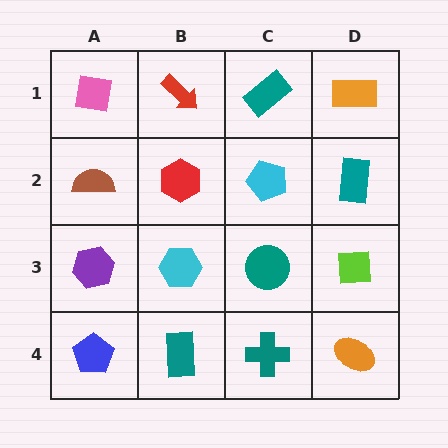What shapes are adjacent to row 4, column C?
A teal circle (row 3, column C), a teal rectangle (row 4, column B), an orange ellipse (row 4, column D).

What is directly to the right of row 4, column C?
An orange ellipse.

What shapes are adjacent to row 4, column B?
A cyan hexagon (row 3, column B), a blue pentagon (row 4, column A), a teal cross (row 4, column C).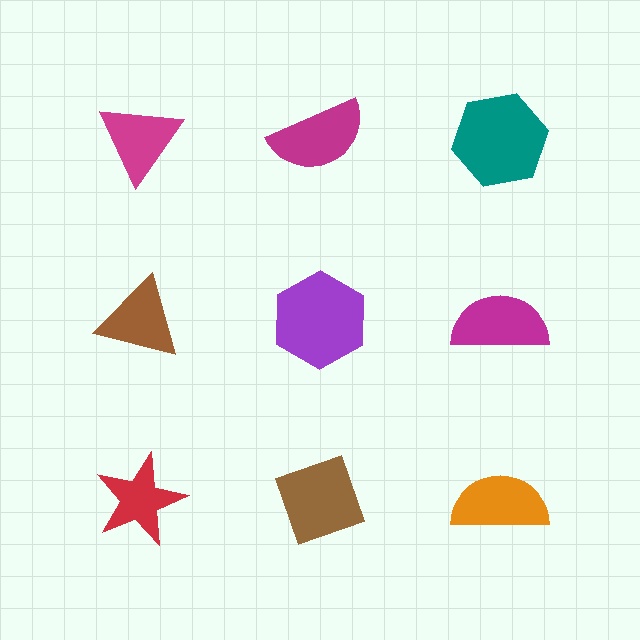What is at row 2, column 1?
A brown triangle.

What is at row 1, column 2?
A magenta semicircle.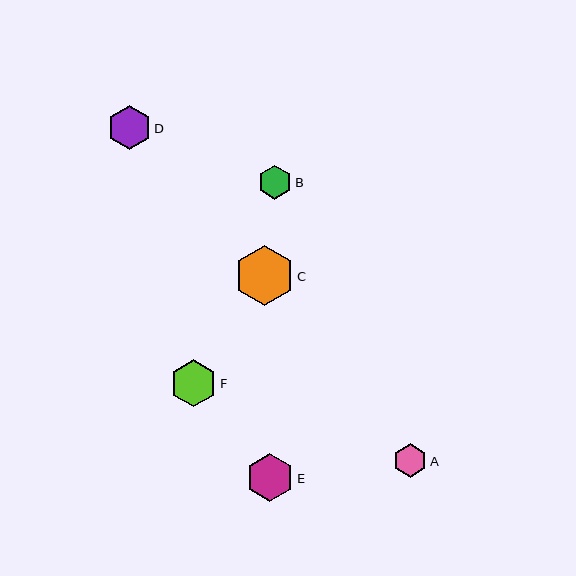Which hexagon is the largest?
Hexagon C is the largest with a size of approximately 60 pixels.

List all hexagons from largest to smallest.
From largest to smallest: C, E, F, D, B, A.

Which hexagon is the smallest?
Hexagon A is the smallest with a size of approximately 33 pixels.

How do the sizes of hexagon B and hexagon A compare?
Hexagon B and hexagon A are approximately the same size.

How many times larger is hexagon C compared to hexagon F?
Hexagon C is approximately 1.3 times the size of hexagon F.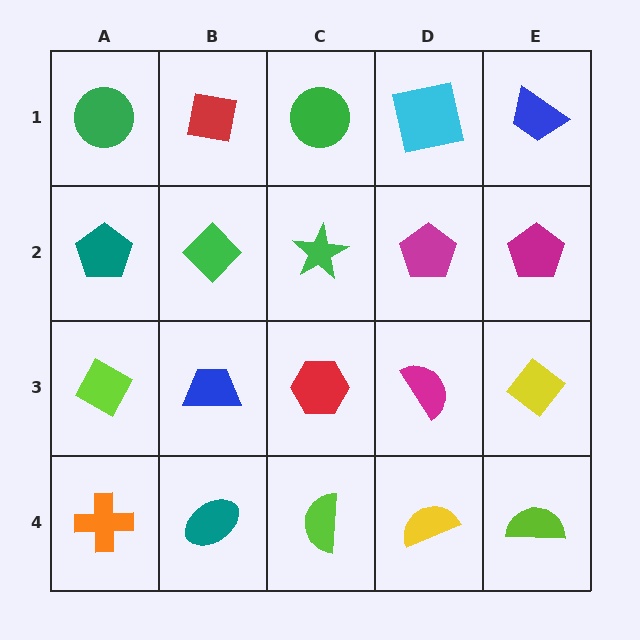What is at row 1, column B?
A red square.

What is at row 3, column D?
A magenta semicircle.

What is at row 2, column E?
A magenta pentagon.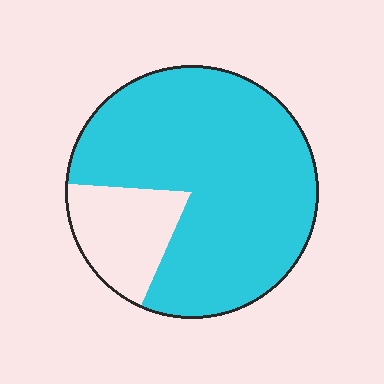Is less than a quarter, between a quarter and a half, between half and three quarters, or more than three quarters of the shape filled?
More than three quarters.